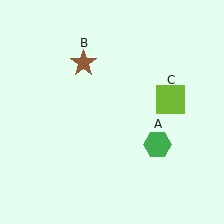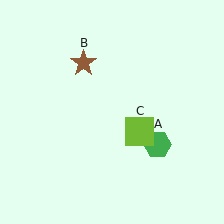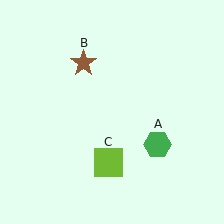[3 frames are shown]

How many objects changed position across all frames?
1 object changed position: lime square (object C).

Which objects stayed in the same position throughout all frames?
Green hexagon (object A) and brown star (object B) remained stationary.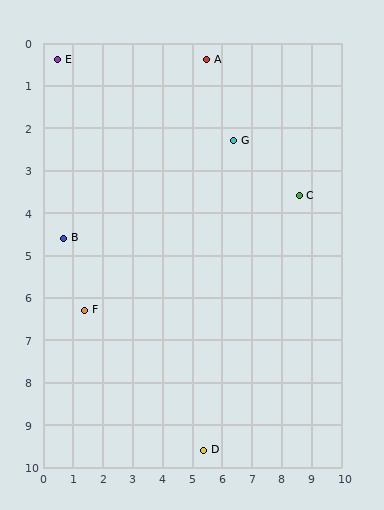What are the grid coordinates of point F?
Point F is at approximately (1.4, 6.3).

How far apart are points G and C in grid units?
Points G and C are about 2.6 grid units apart.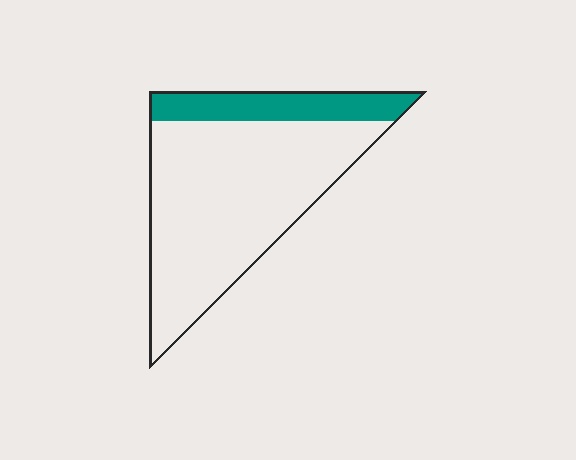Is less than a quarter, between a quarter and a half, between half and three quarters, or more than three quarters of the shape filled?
Less than a quarter.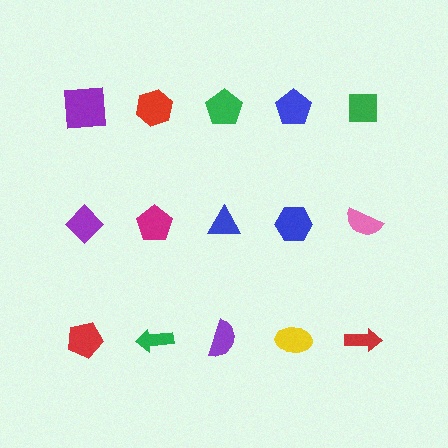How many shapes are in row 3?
5 shapes.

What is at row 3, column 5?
A red arrow.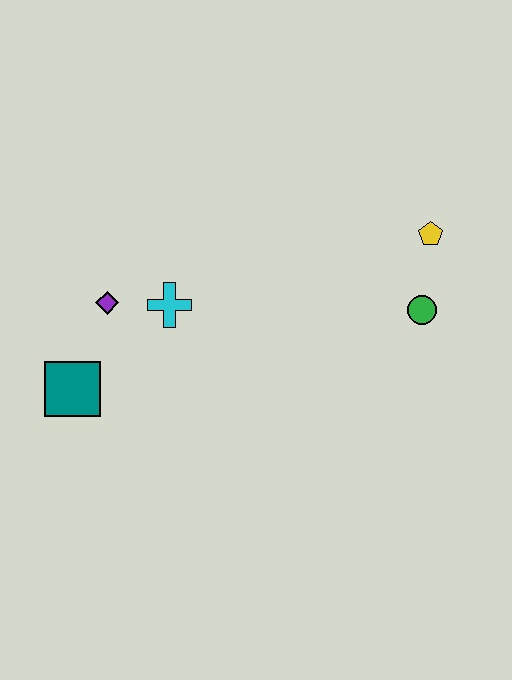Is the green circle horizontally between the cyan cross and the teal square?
No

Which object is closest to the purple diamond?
The cyan cross is closest to the purple diamond.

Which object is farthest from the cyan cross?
The yellow pentagon is farthest from the cyan cross.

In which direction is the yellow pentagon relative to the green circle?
The yellow pentagon is above the green circle.